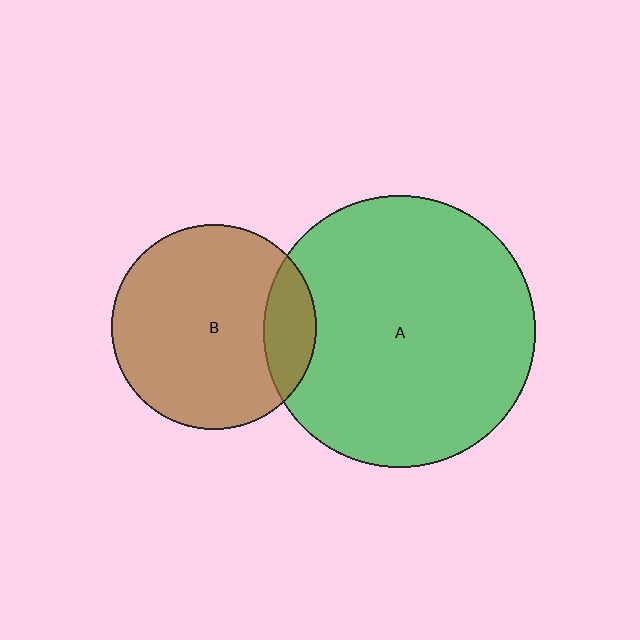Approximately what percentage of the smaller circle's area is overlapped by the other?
Approximately 15%.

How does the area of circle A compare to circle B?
Approximately 1.8 times.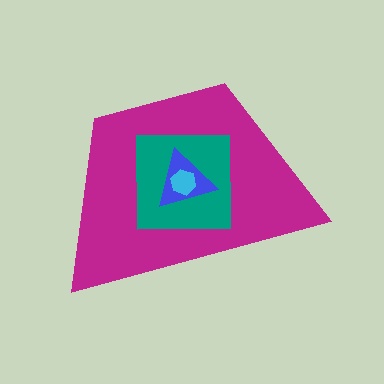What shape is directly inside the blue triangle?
The cyan hexagon.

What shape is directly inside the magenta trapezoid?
The teal square.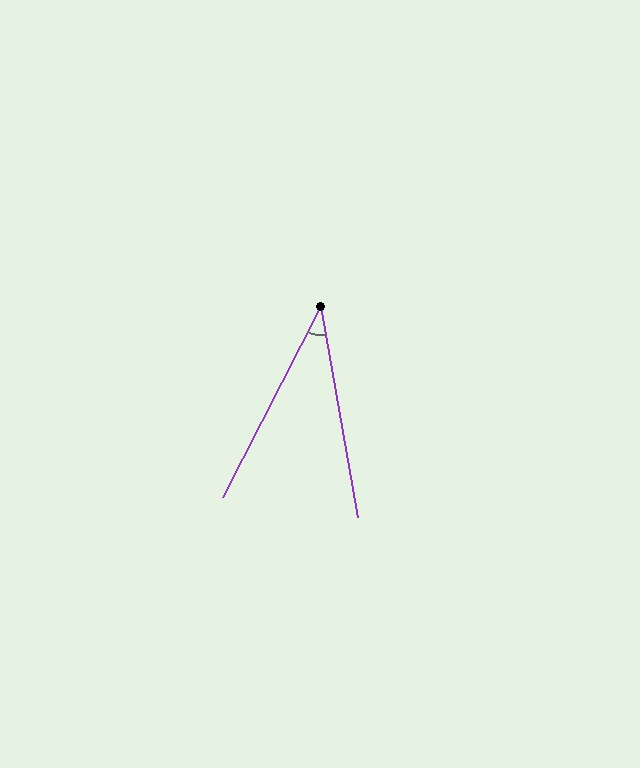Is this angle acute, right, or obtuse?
It is acute.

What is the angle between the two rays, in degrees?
Approximately 37 degrees.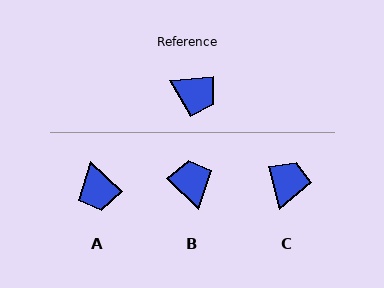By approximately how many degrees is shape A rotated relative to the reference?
Approximately 48 degrees clockwise.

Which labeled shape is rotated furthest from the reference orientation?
B, about 131 degrees away.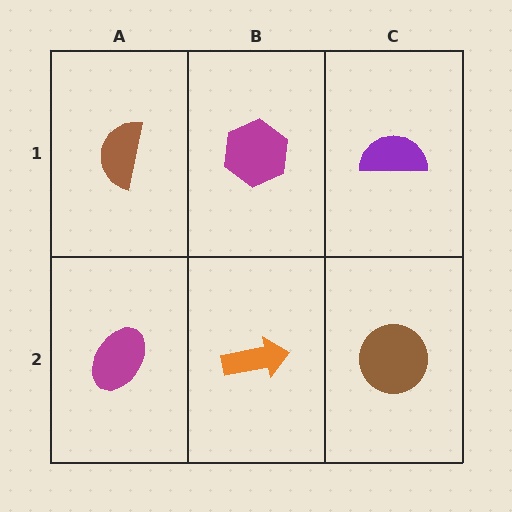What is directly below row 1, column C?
A brown circle.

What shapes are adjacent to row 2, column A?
A brown semicircle (row 1, column A), an orange arrow (row 2, column B).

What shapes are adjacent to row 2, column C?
A purple semicircle (row 1, column C), an orange arrow (row 2, column B).